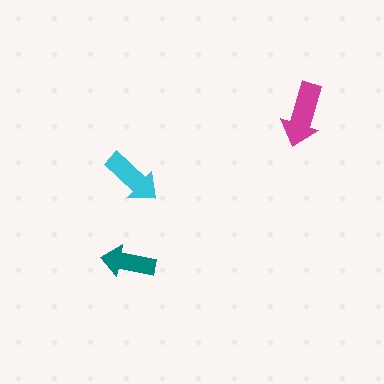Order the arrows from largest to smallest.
the magenta one, the cyan one, the teal one.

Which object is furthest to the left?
The teal arrow is leftmost.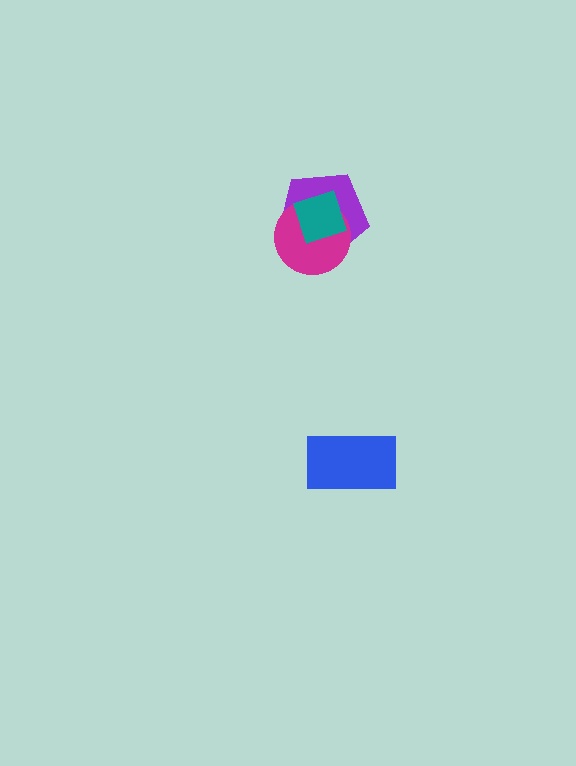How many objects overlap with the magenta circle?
2 objects overlap with the magenta circle.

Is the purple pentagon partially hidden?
Yes, it is partially covered by another shape.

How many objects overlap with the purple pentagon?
2 objects overlap with the purple pentagon.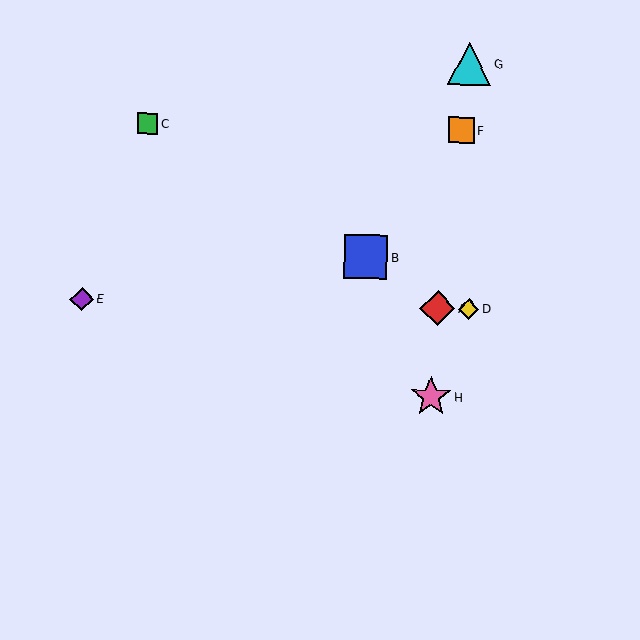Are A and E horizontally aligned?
Yes, both are at y≈308.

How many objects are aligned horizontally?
3 objects (A, D, E) are aligned horizontally.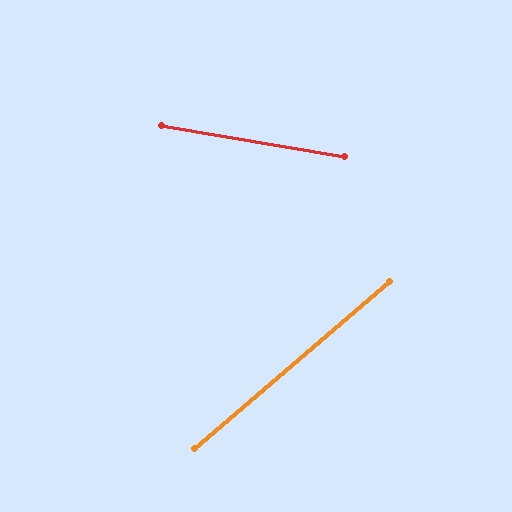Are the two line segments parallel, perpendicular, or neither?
Neither parallel nor perpendicular — they differ by about 50°.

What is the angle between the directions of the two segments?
Approximately 50 degrees.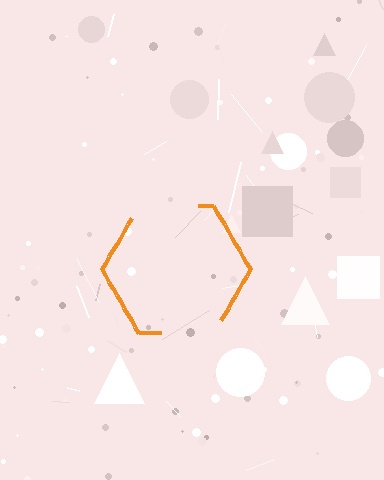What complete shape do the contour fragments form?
The contour fragments form a hexagon.